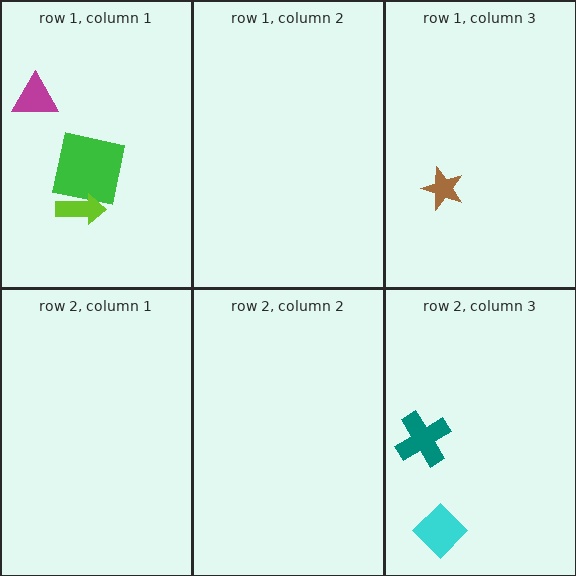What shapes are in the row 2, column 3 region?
The cyan diamond, the teal cross.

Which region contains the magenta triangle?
The row 1, column 1 region.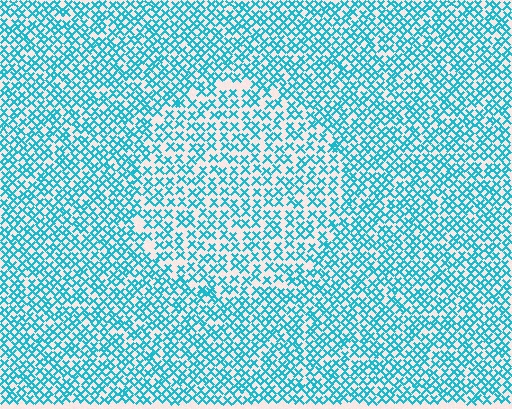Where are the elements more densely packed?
The elements are more densely packed outside the circle boundary.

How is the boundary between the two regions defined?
The boundary is defined by a change in element density (approximately 1.5x ratio). All elements are the same color, size, and shape.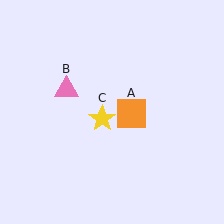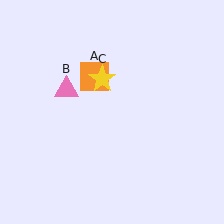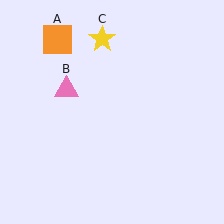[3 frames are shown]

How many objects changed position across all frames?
2 objects changed position: orange square (object A), yellow star (object C).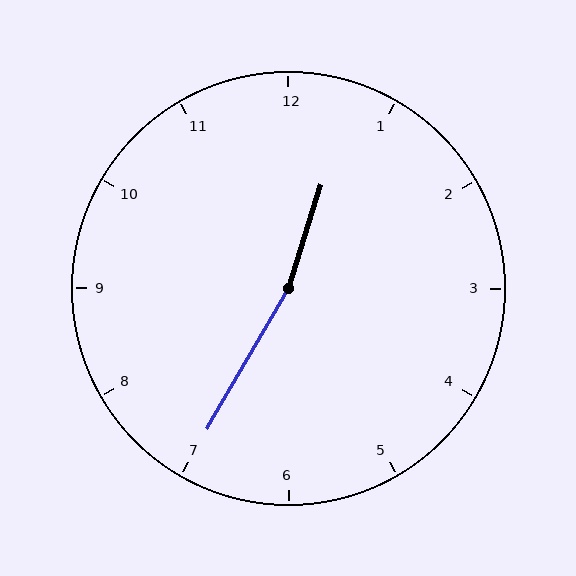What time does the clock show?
12:35.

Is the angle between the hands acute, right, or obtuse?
It is obtuse.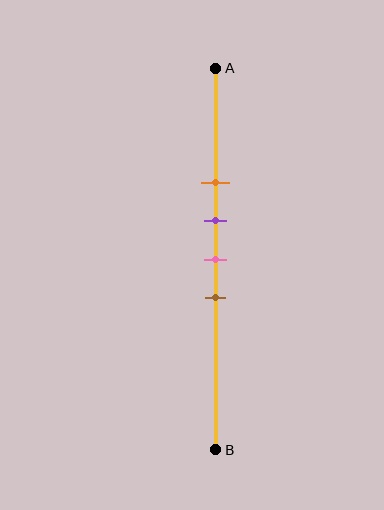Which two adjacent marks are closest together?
The purple and pink marks are the closest adjacent pair.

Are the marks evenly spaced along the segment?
Yes, the marks are approximately evenly spaced.